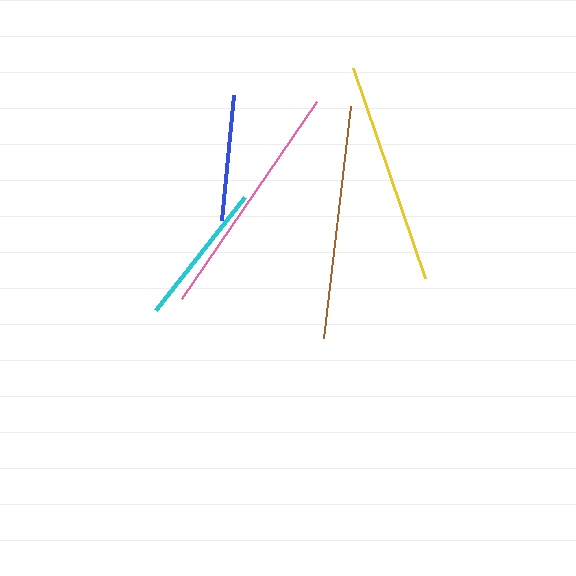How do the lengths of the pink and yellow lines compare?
The pink and yellow lines are approximately the same length.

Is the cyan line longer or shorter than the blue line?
The cyan line is longer than the blue line.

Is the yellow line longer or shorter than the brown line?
The brown line is longer than the yellow line.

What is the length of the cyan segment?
The cyan segment is approximately 144 pixels long.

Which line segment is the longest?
The pink line is the longest at approximately 238 pixels.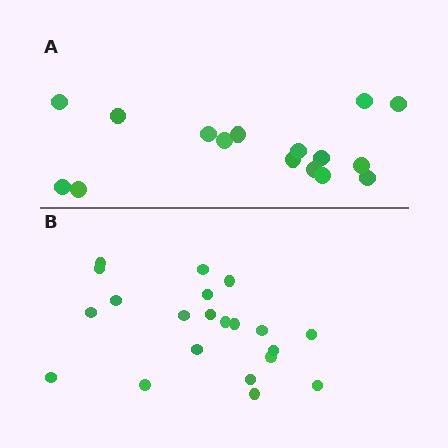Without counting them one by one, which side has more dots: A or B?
Region B (the bottom region) has more dots.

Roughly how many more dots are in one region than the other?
Region B has about 5 more dots than region A.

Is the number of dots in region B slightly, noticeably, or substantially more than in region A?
Region B has noticeably more, but not dramatically so. The ratio is roughly 1.3 to 1.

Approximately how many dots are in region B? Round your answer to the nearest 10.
About 20 dots. (The exact count is 21, which rounds to 20.)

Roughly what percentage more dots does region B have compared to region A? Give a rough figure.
About 30% more.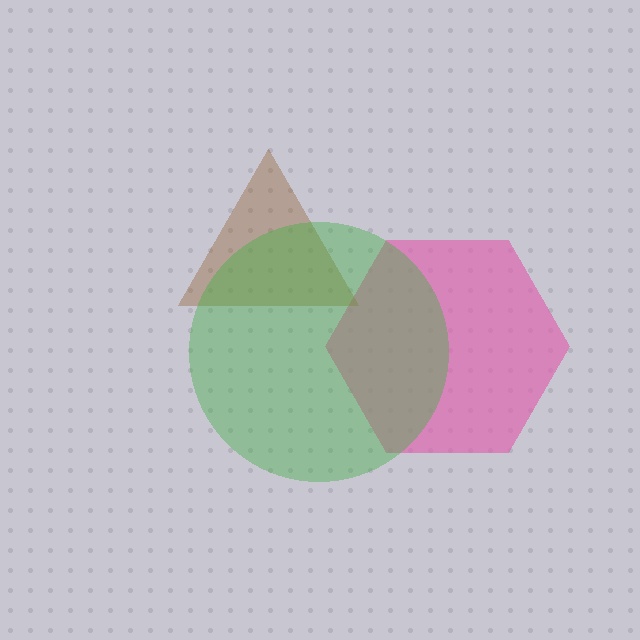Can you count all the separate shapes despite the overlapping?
Yes, there are 3 separate shapes.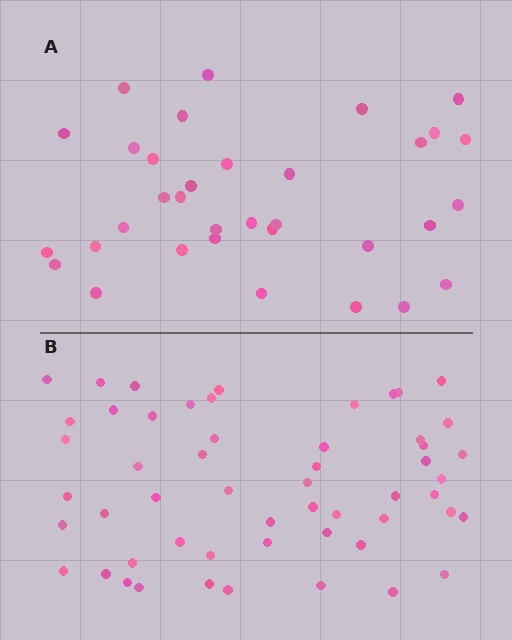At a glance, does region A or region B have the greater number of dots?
Region B (the bottom region) has more dots.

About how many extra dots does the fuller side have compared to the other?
Region B has approximately 20 more dots than region A.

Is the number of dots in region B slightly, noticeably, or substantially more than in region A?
Region B has substantially more. The ratio is roughly 1.6 to 1.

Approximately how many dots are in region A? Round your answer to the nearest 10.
About 30 dots. (The exact count is 34, which rounds to 30.)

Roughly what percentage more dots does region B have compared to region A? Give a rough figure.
About 60% more.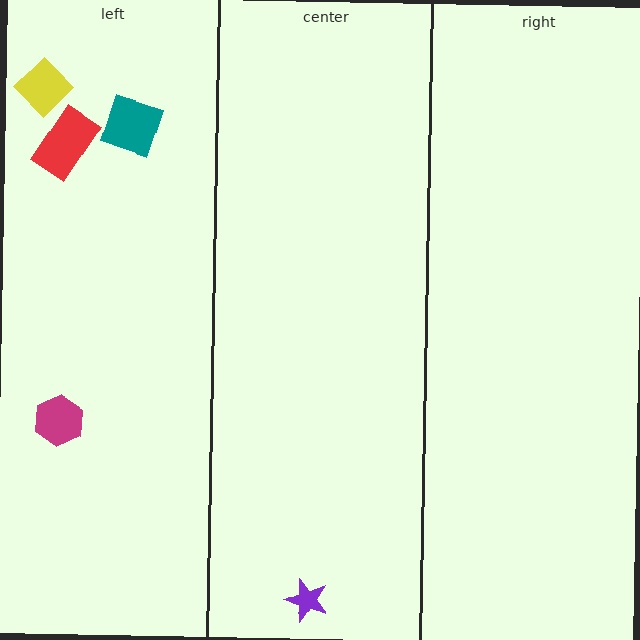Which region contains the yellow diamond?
The left region.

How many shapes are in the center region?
1.